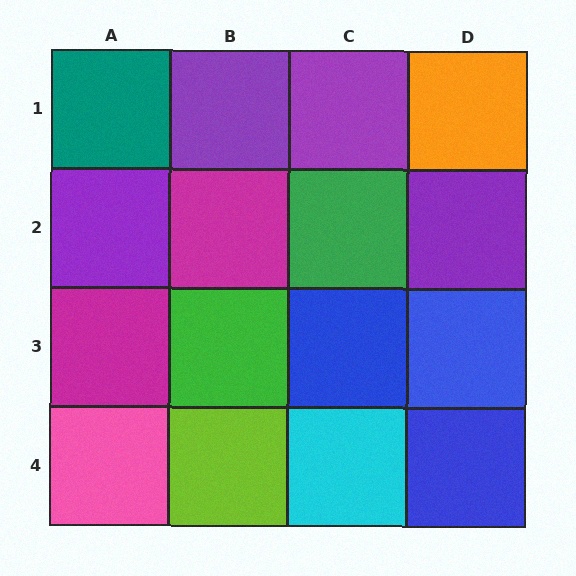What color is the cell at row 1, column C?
Purple.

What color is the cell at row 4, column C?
Cyan.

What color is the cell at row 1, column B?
Purple.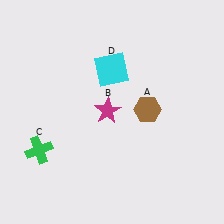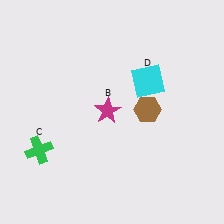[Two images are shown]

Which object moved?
The cyan square (D) moved right.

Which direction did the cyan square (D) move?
The cyan square (D) moved right.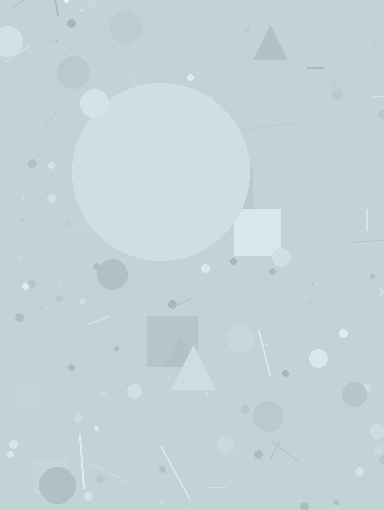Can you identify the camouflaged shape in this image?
The camouflaged shape is a circle.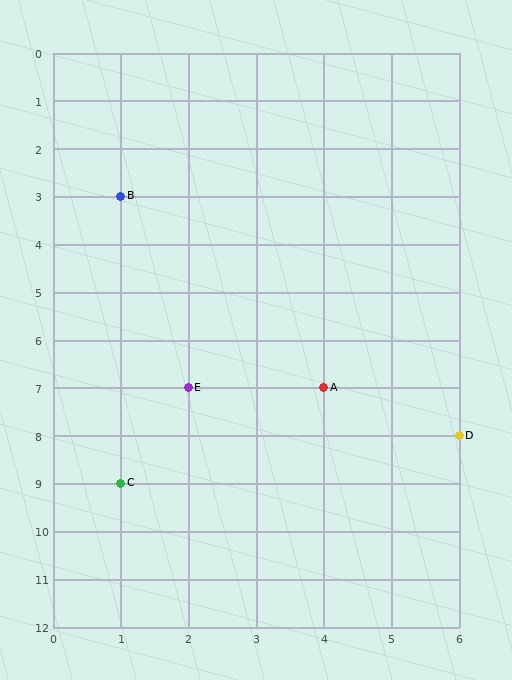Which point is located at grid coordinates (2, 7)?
Point E is at (2, 7).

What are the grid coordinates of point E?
Point E is at grid coordinates (2, 7).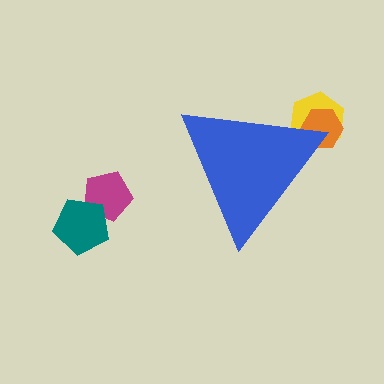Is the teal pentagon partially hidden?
No, the teal pentagon is fully visible.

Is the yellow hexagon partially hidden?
Yes, the yellow hexagon is partially hidden behind the blue triangle.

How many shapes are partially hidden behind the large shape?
2 shapes are partially hidden.